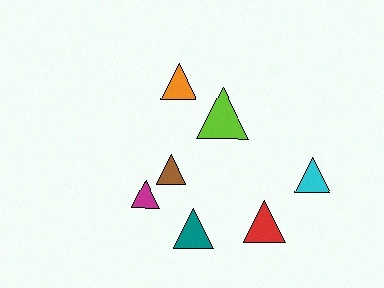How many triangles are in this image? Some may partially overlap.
There are 7 triangles.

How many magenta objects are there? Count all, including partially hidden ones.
There is 1 magenta object.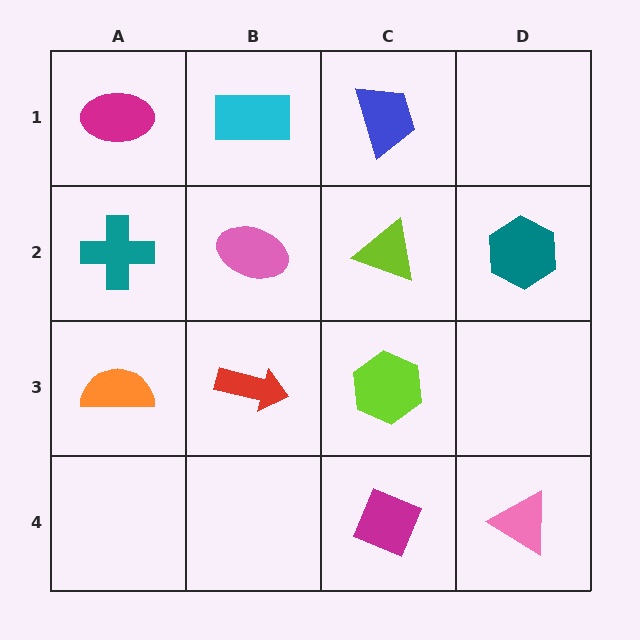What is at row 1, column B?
A cyan rectangle.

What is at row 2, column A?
A teal cross.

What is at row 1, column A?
A magenta ellipse.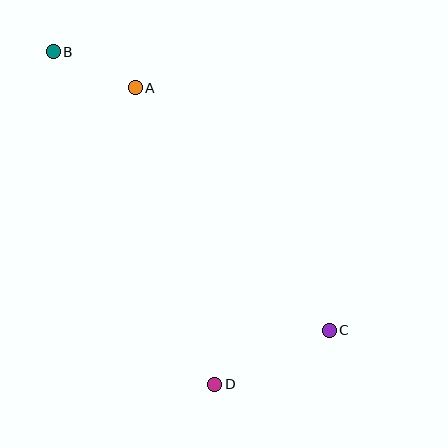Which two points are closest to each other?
Points A and B are closest to each other.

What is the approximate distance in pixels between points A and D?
The distance between A and D is approximately 307 pixels.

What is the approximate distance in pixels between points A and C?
The distance between A and C is approximately 310 pixels.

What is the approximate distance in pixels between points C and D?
The distance between C and D is approximately 127 pixels.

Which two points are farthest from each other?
Points B and C are farthest from each other.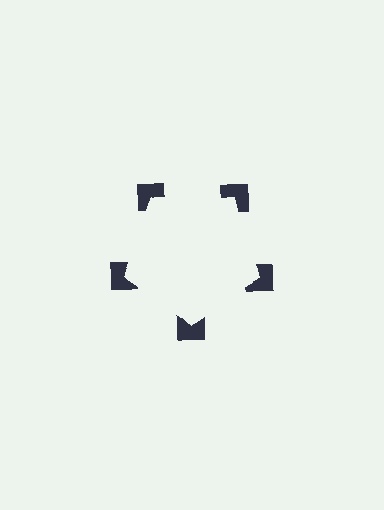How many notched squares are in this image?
There are 5 — one at each vertex of the illusory pentagon.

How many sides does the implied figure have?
5 sides.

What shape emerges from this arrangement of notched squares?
An illusory pentagon — its edges are inferred from the aligned wedge cuts in the notched squares, not physically drawn.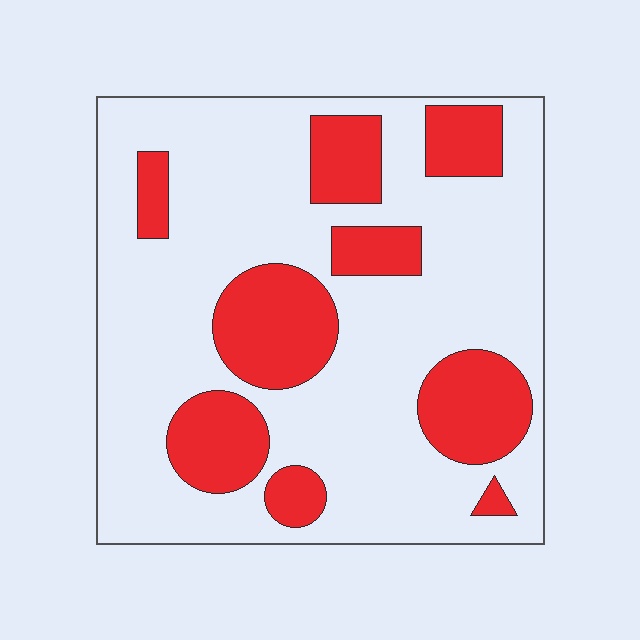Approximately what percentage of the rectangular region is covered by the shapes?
Approximately 25%.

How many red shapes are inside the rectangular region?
9.